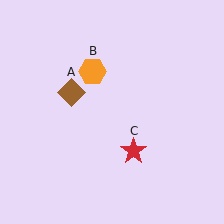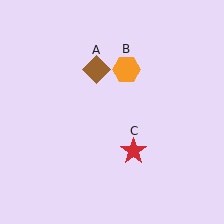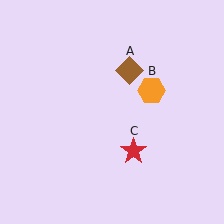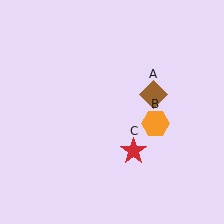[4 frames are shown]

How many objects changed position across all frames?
2 objects changed position: brown diamond (object A), orange hexagon (object B).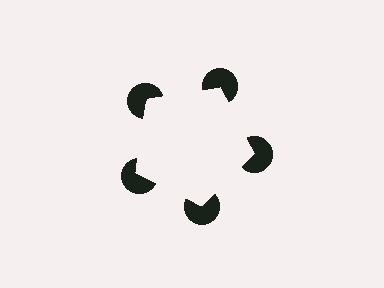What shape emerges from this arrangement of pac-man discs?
An illusory pentagon — its edges are inferred from the aligned wedge cuts in the pac-man discs, not physically drawn.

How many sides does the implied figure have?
5 sides.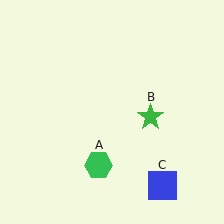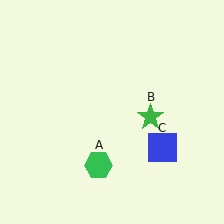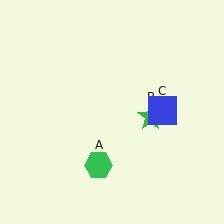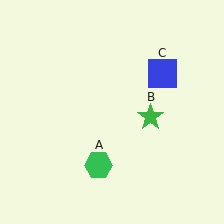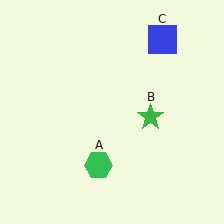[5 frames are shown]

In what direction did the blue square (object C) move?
The blue square (object C) moved up.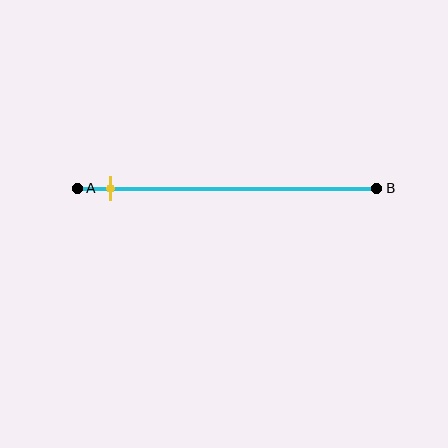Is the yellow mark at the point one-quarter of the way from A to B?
No, the mark is at about 10% from A, not at the 25% one-quarter point.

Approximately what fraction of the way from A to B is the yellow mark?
The yellow mark is approximately 10% of the way from A to B.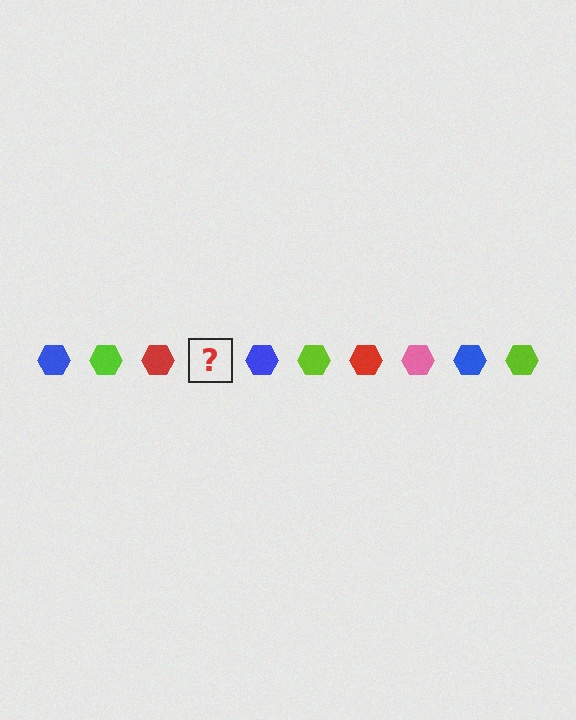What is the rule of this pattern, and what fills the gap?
The rule is that the pattern cycles through blue, lime, red, pink hexagons. The gap should be filled with a pink hexagon.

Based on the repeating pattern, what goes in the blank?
The blank should be a pink hexagon.